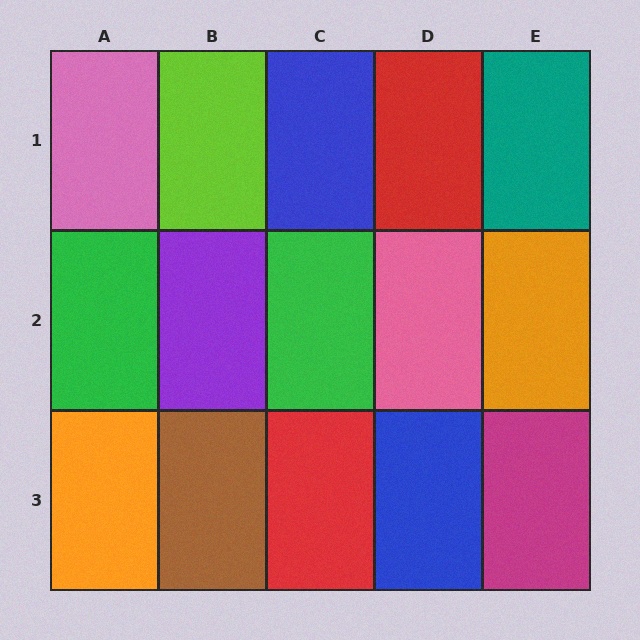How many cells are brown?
1 cell is brown.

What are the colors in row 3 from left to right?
Orange, brown, red, blue, magenta.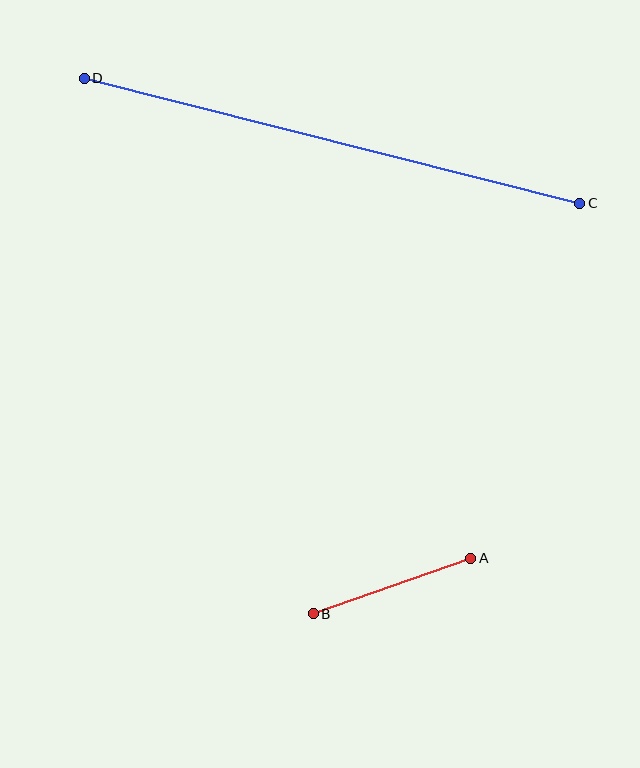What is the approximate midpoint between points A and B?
The midpoint is at approximately (392, 586) pixels.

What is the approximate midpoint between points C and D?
The midpoint is at approximately (332, 141) pixels.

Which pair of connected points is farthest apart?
Points C and D are farthest apart.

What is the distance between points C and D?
The distance is approximately 511 pixels.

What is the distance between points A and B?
The distance is approximately 167 pixels.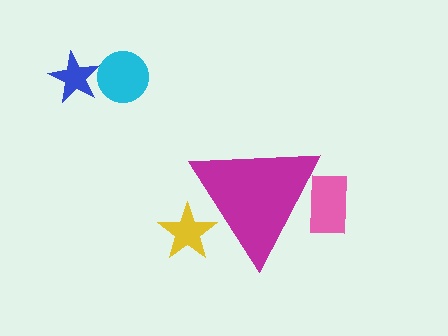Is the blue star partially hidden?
No, the blue star is fully visible.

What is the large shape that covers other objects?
A magenta triangle.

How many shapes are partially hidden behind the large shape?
2 shapes are partially hidden.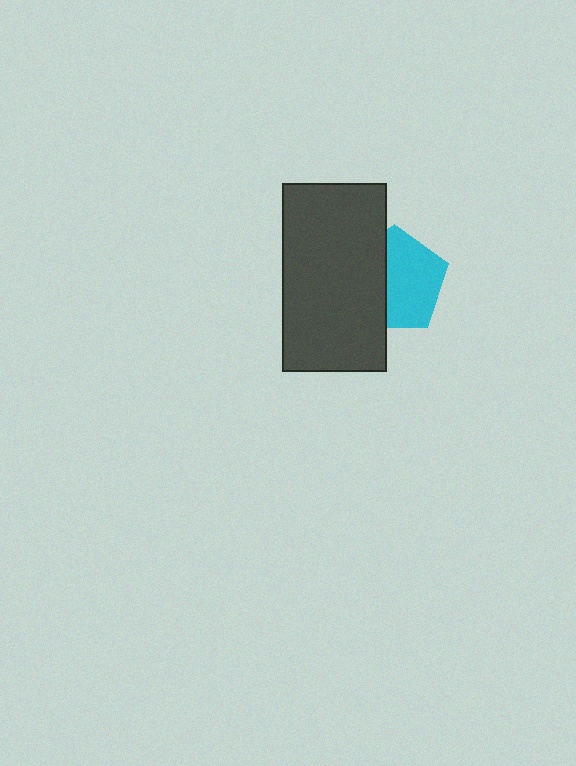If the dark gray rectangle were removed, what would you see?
You would see the complete cyan pentagon.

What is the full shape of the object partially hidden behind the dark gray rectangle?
The partially hidden object is a cyan pentagon.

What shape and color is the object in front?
The object in front is a dark gray rectangle.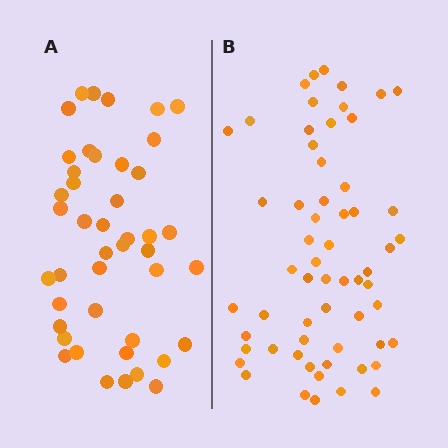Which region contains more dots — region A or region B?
Region B (the right region) has more dots.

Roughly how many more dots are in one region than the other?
Region B has approximately 15 more dots than region A.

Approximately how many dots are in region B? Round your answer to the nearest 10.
About 60 dots.